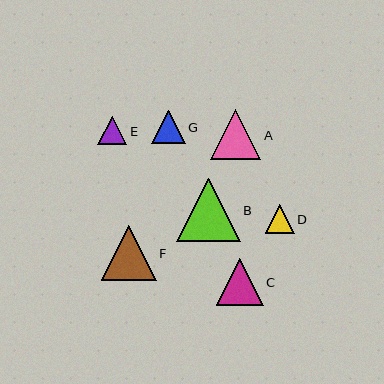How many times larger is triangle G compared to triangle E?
Triangle G is approximately 1.2 times the size of triangle E.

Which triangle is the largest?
Triangle B is the largest with a size of approximately 63 pixels.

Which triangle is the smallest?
Triangle E is the smallest with a size of approximately 29 pixels.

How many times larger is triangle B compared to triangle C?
Triangle B is approximately 1.3 times the size of triangle C.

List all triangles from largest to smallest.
From largest to smallest: B, F, A, C, G, D, E.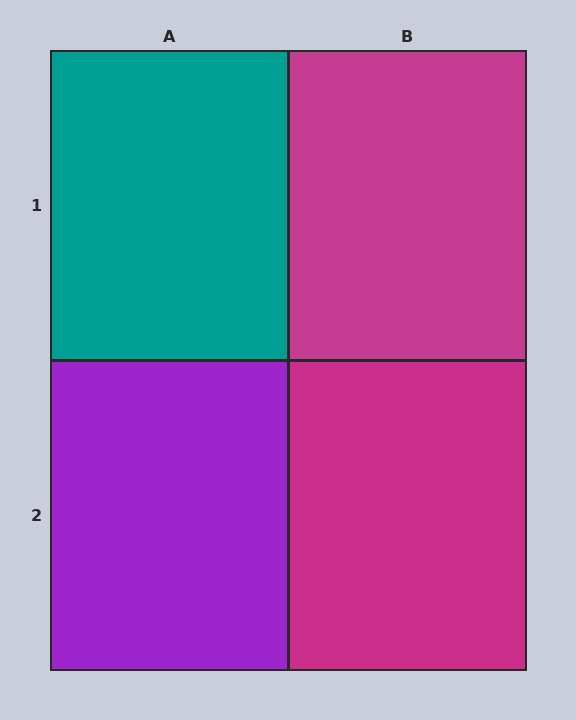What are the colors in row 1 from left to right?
Teal, magenta.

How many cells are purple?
1 cell is purple.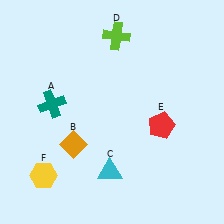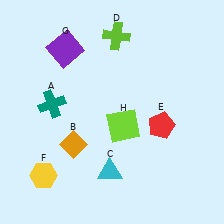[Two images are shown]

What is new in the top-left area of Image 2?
A purple square (G) was added in the top-left area of Image 2.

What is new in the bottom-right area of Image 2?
A lime square (H) was added in the bottom-right area of Image 2.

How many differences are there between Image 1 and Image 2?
There are 2 differences between the two images.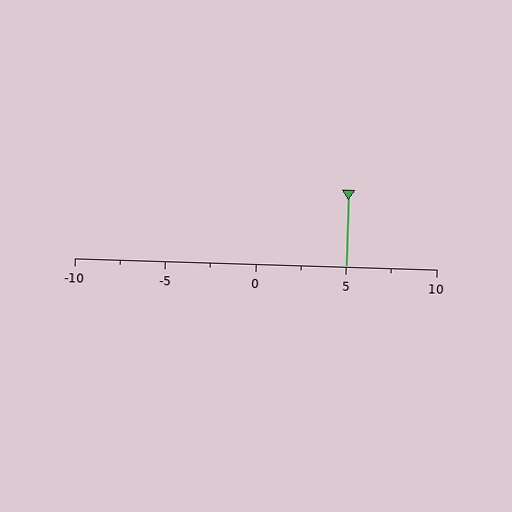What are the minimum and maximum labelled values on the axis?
The axis runs from -10 to 10.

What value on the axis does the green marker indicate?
The marker indicates approximately 5.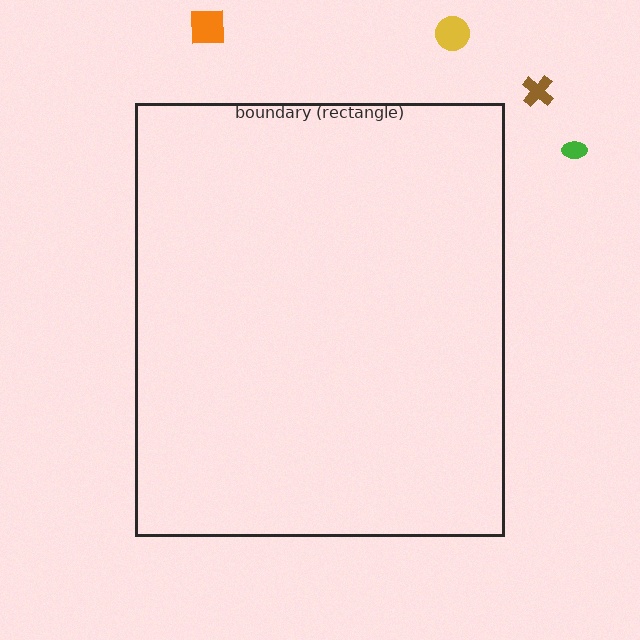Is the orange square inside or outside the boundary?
Outside.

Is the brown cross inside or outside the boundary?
Outside.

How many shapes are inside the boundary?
0 inside, 4 outside.